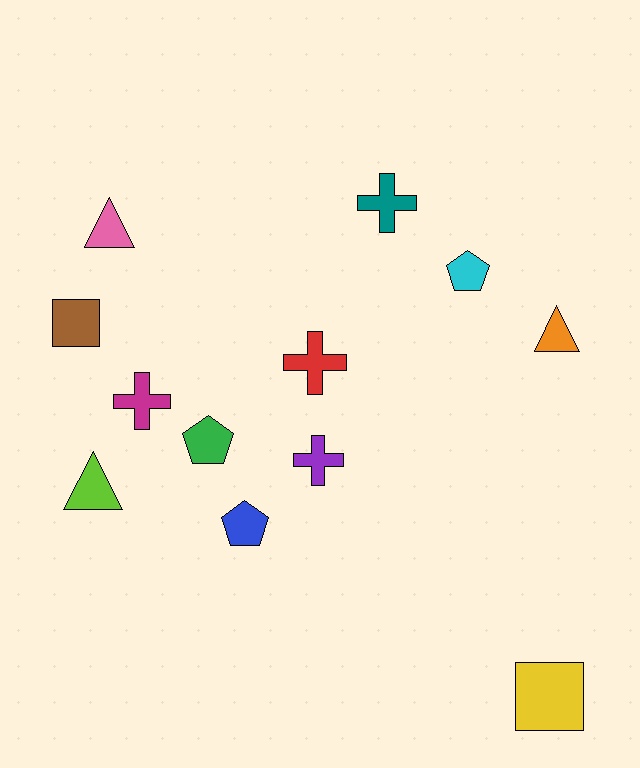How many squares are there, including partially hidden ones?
There are 2 squares.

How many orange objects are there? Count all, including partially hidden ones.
There is 1 orange object.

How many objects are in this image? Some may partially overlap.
There are 12 objects.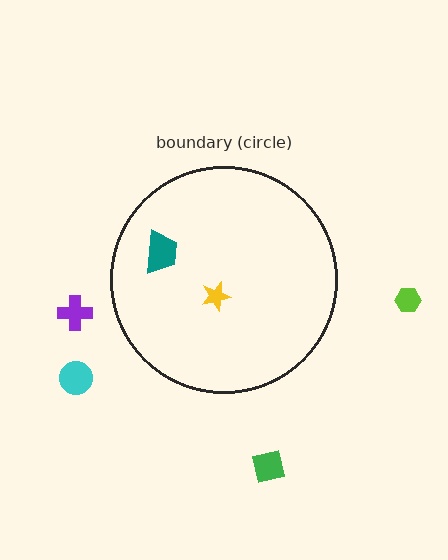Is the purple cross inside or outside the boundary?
Outside.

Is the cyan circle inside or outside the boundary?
Outside.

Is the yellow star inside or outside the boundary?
Inside.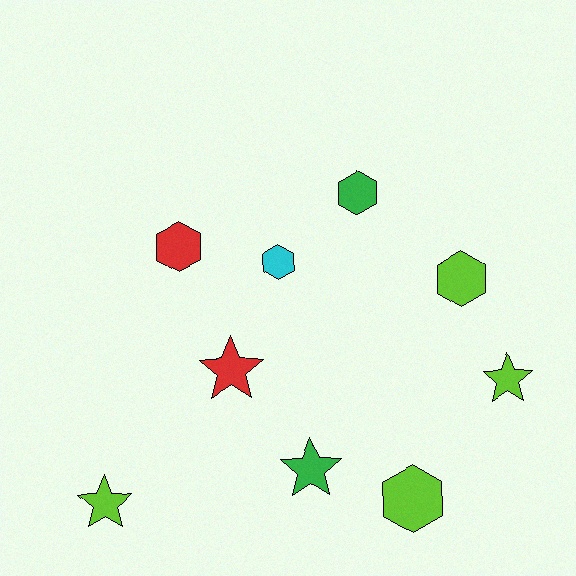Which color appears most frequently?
Lime, with 4 objects.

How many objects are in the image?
There are 9 objects.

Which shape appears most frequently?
Hexagon, with 5 objects.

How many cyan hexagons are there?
There is 1 cyan hexagon.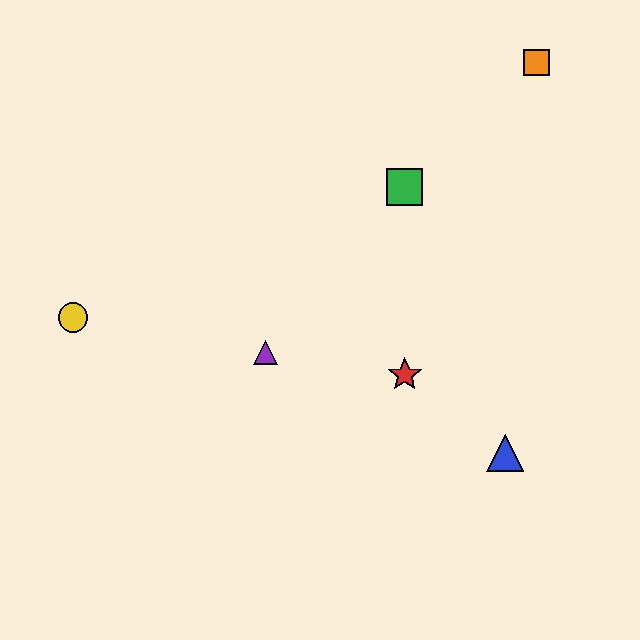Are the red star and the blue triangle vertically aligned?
No, the red star is at x≈405 and the blue triangle is at x≈505.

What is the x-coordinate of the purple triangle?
The purple triangle is at x≈265.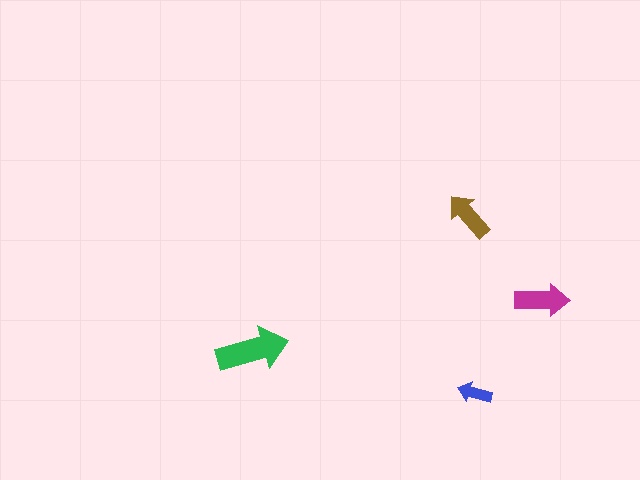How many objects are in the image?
There are 4 objects in the image.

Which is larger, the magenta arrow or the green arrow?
The green one.